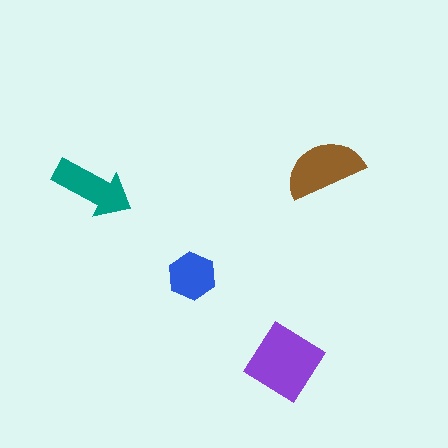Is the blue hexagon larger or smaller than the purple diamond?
Smaller.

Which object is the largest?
The purple diamond.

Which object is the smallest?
The blue hexagon.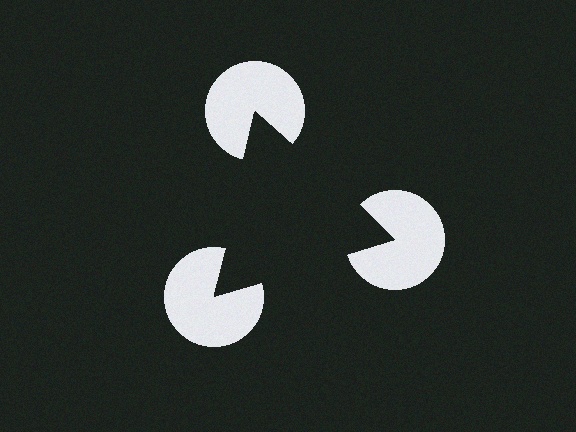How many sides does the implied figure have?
3 sides.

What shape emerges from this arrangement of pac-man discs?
An illusory triangle — its edges are inferred from the aligned wedge cuts in the pac-man discs, not physically drawn.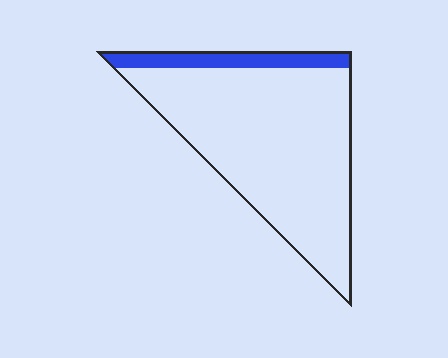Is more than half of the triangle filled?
No.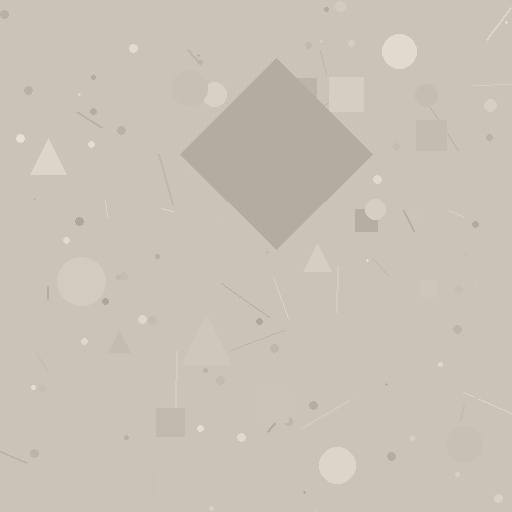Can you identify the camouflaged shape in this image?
The camouflaged shape is a diamond.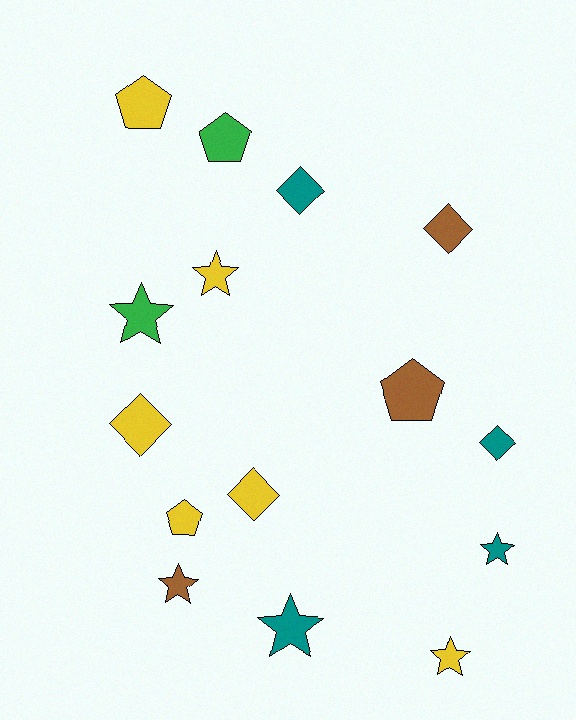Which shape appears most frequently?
Star, with 6 objects.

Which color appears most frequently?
Yellow, with 6 objects.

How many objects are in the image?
There are 15 objects.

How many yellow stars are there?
There are 2 yellow stars.